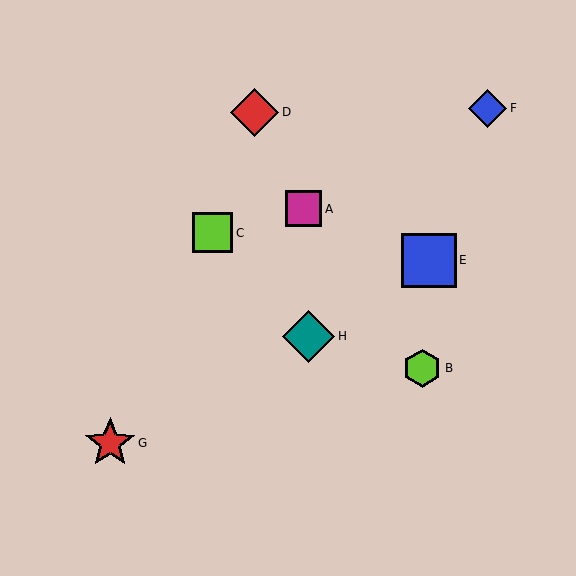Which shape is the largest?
The blue square (labeled E) is the largest.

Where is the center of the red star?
The center of the red star is at (110, 443).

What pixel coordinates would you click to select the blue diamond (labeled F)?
Click at (488, 108) to select the blue diamond F.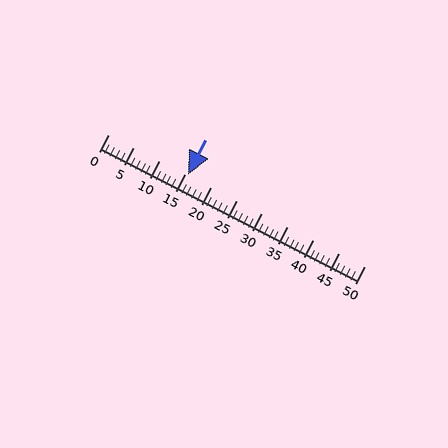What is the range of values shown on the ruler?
The ruler shows values from 0 to 50.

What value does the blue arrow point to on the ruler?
The blue arrow points to approximately 16.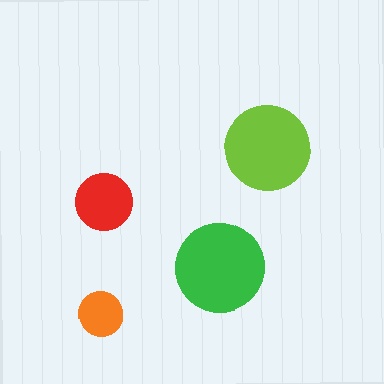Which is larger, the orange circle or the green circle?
The green one.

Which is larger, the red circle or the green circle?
The green one.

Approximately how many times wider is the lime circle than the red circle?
About 1.5 times wider.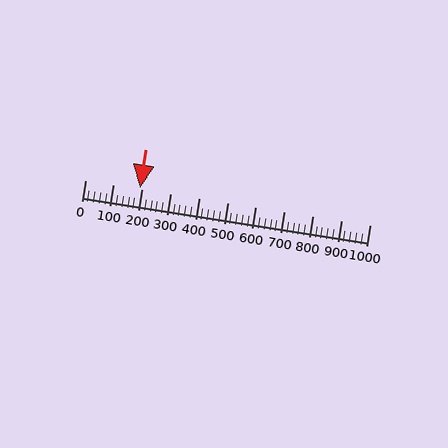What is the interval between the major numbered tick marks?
The major tick marks are spaced 100 units apart.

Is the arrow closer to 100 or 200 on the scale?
The arrow is closer to 200.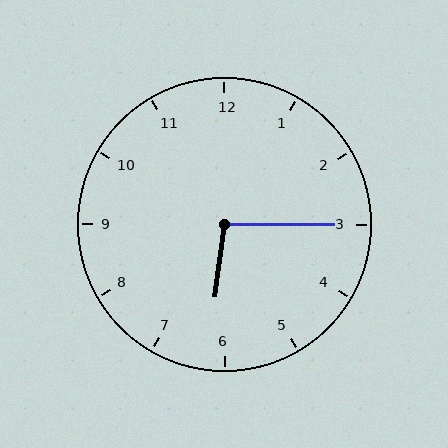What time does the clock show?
6:15.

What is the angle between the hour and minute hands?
Approximately 98 degrees.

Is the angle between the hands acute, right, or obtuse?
It is obtuse.